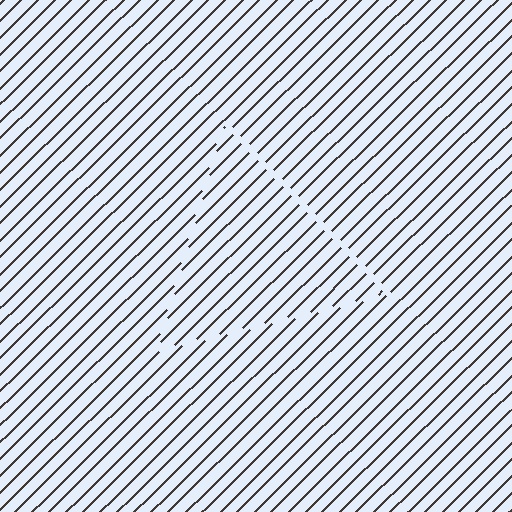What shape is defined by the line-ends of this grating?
An illusory triangle. The interior of the shape contains the same grating, shifted by half a period — the contour is defined by the phase discontinuity where line-ends from the inner and outer gratings abut.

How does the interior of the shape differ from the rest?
The interior of the shape contains the same grating, shifted by half a period — the contour is defined by the phase discontinuity where line-ends from the inner and outer gratings abut.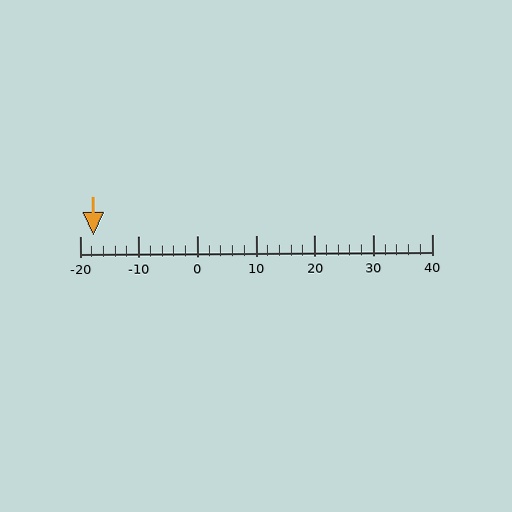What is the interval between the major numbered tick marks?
The major tick marks are spaced 10 units apart.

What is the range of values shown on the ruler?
The ruler shows values from -20 to 40.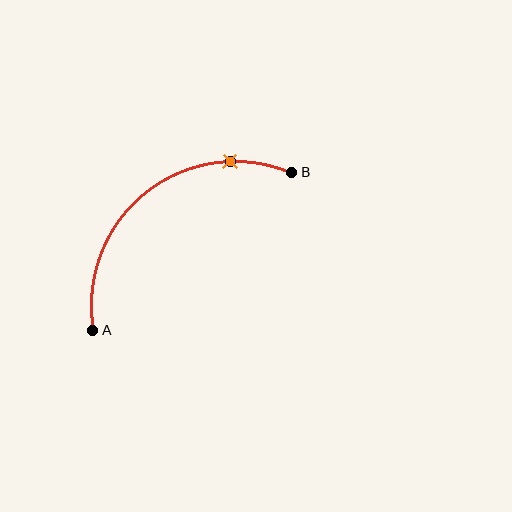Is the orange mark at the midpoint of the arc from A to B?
No. The orange mark lies on the arc but is closer to endpoint B. The arc midpoint would be at the point on the curve equidistant along the arc from both A and B.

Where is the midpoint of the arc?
The arc midpoint is the point on the curve farthest from the straight line joining A and B. It sits above and to the left of that line.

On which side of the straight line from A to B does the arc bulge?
The arc bulges above and to the left of the straight line connecting A and B.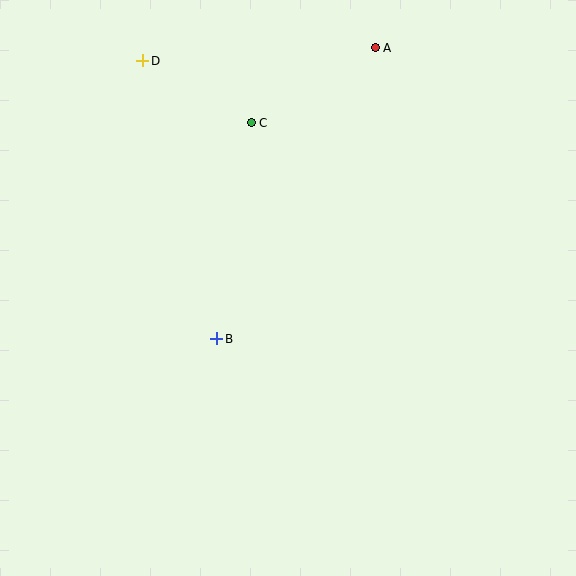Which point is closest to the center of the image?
Point B at (217, 339) is closest to the center.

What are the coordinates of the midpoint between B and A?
The midpoint between B and A is at (296, 193).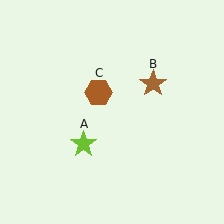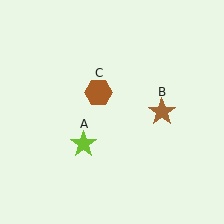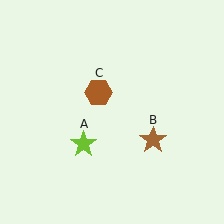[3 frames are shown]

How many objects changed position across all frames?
1 object changed position: brown star (object B).